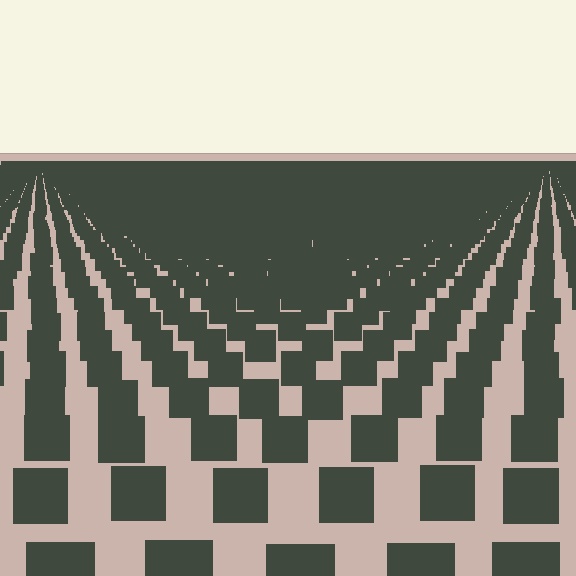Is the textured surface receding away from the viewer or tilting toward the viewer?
The surface is receding away from the viewer. Texture elements get smaller and denser toward the top.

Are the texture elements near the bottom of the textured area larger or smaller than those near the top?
Larger. Near the bottom, elements are closer to the viewer and appear at a bigger on-screen size.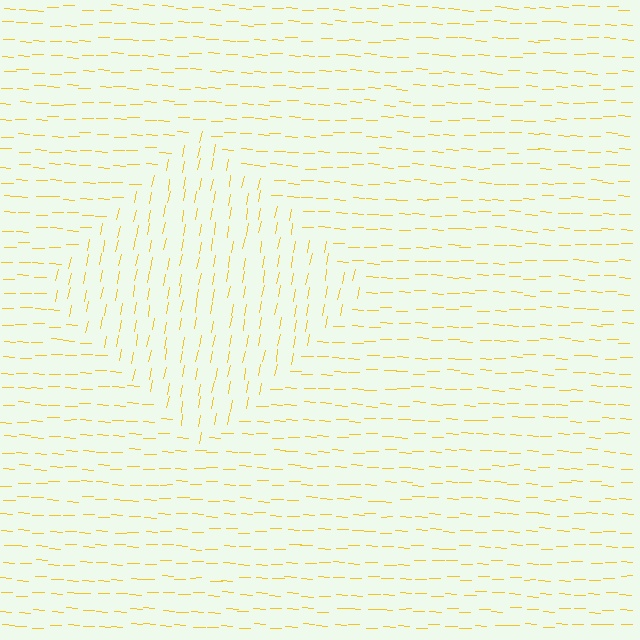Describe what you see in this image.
The image is filled with small yellow line segments. A diamond region in the image has lines oriented differently from the surrounding lines, creating a visible texture boundary.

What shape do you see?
I see a diamond.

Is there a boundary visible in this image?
Yes, there is a texture boundary formed by a change in line orientation.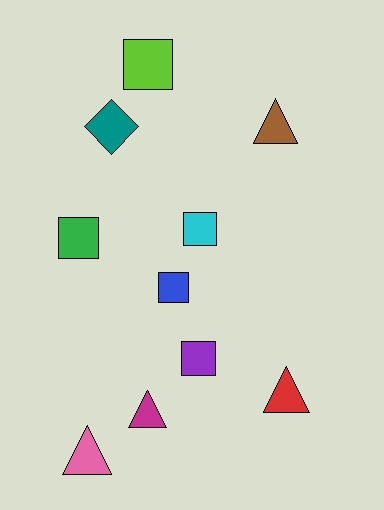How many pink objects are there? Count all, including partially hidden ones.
There is 1 pink object.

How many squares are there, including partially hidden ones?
There are 5 squares.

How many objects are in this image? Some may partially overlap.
There are 10 objects.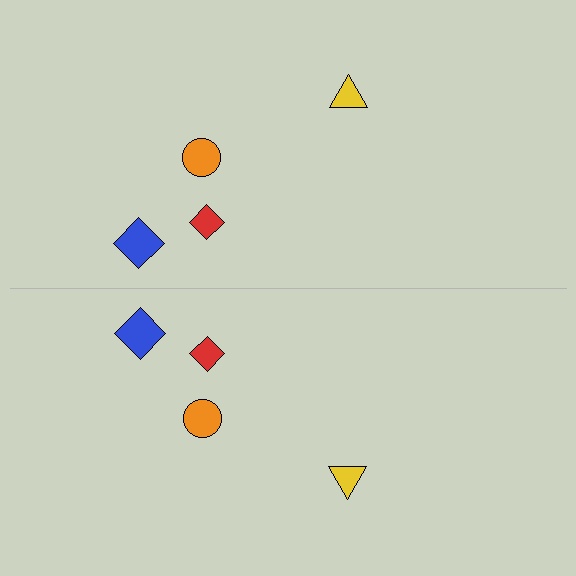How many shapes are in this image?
There are 8 shapes in this image.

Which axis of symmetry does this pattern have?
The pattern has a horizontal axis of symmetry running through the center of the image.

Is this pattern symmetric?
Yes, this pattern has bilateral (reflection) symmetry.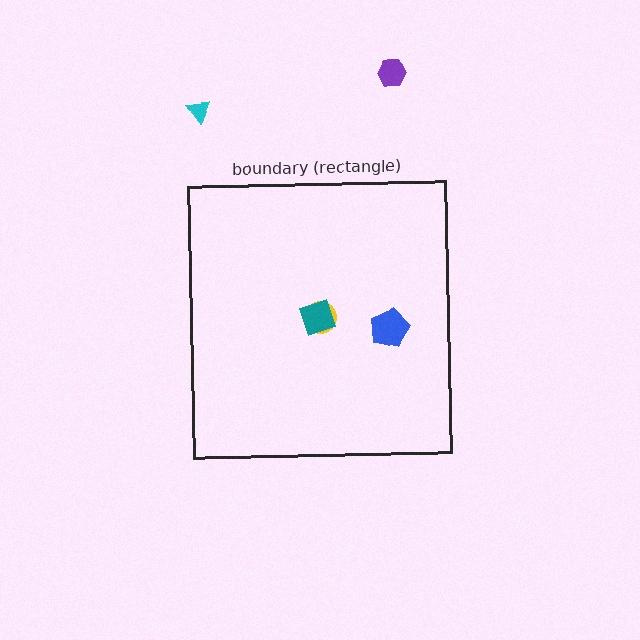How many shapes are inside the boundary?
3 inside, 2 outside.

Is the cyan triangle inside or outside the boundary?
Outside.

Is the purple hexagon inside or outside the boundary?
Outside.